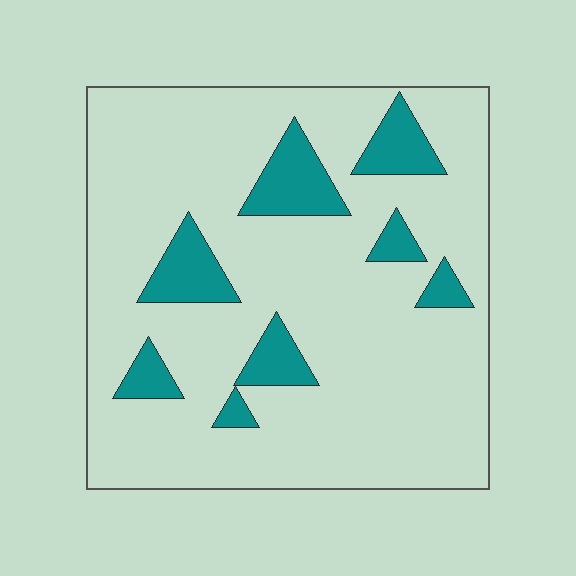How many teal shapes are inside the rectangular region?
8.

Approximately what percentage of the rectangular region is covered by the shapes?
Approximately 15%.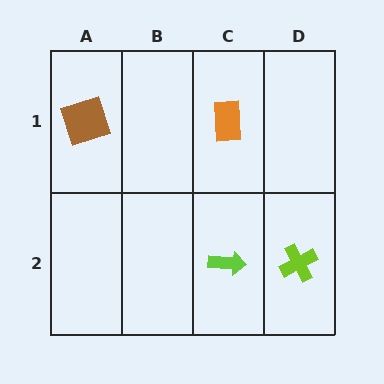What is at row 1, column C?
An orange rectangle.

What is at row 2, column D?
A lime cross.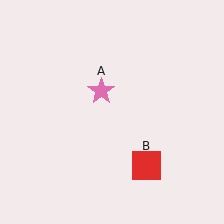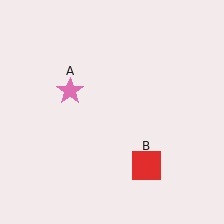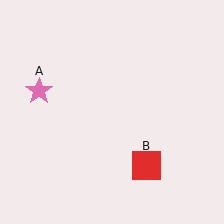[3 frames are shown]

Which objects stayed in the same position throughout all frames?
Red square (object B) remained stationary.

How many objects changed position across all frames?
1 object changed position: pink star (object A).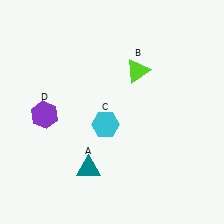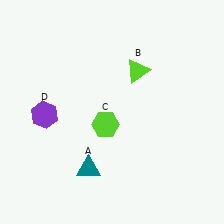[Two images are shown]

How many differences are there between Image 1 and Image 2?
There is 1 difference between the two images.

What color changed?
The hexagon (C) changed from cyan in Image 1 to lime in Image 2.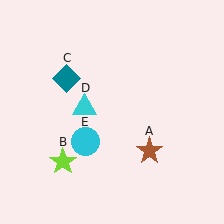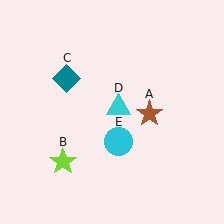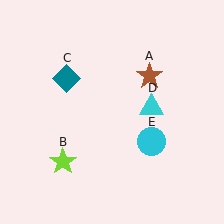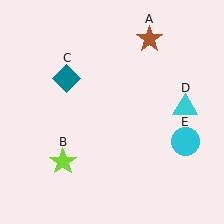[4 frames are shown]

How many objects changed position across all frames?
3 objects changed position: brown star (object A), cyan triangle (object D), cyan circle (object E).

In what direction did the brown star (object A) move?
The brown star (object A) moved up.